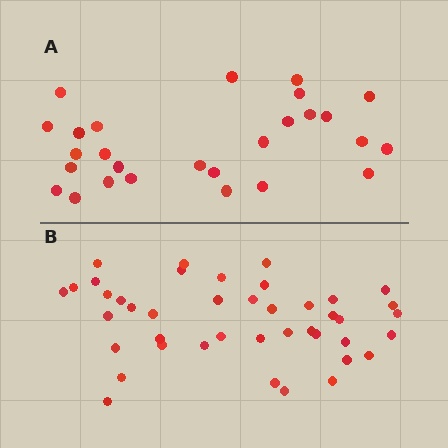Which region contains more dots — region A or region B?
Region B (the bottom region) has more dots.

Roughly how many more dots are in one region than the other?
Region B has approximately 15 more dots than region A.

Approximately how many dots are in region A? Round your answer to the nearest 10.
About 30 dots. (The exact count is 27, which rounds to 30.)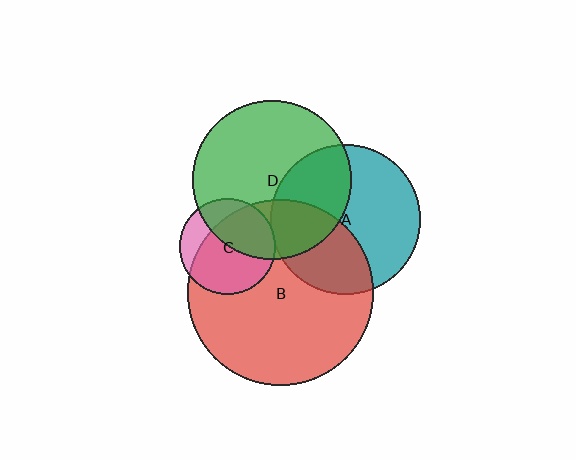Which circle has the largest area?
Circle B (red).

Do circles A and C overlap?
Yes.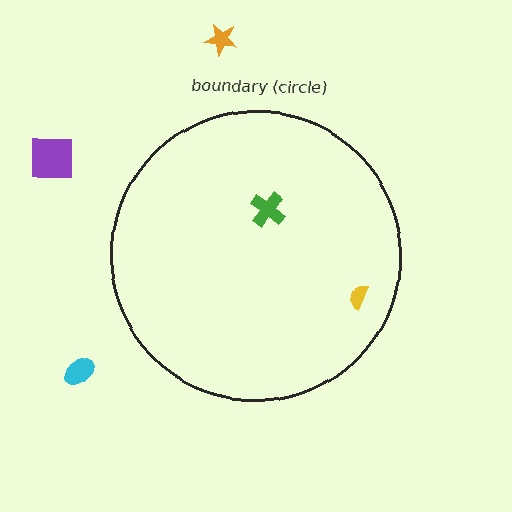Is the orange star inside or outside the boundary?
Outside.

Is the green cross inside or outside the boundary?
Inside.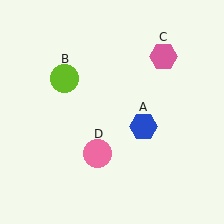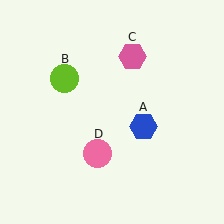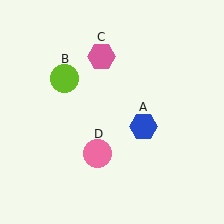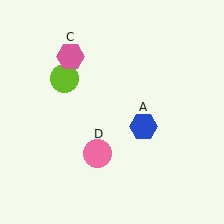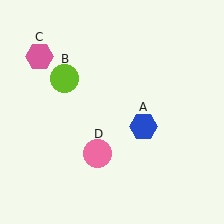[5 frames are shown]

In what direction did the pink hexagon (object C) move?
The pink hexagon (object C) moved left.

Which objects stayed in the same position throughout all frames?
Blue hexagon (object A) and lime circle (object B) and pink circle (object D) remained stationary.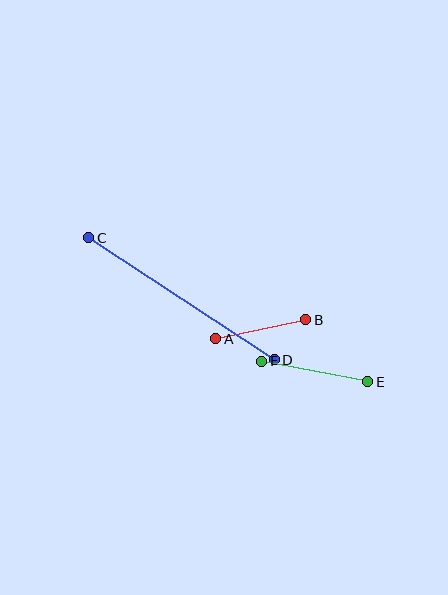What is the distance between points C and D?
The distance is approximately 222 pixels.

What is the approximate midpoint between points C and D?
The midpoint is at approximately (182, 299) pixels.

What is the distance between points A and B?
The distance is approximately 92 pixels.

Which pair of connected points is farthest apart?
Points C and D are farthest apart.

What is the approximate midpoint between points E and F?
The midpoint is at approximately (315, 372) pixels.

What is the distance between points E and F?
The distance is approximately 108 pixels.